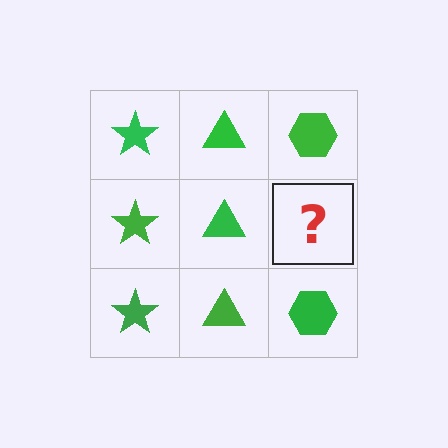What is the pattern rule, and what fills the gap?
The rule is that each column has a consistent shape. The gap should be filled with a green hexagon.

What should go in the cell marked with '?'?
The missing cell should contain a green hexagon.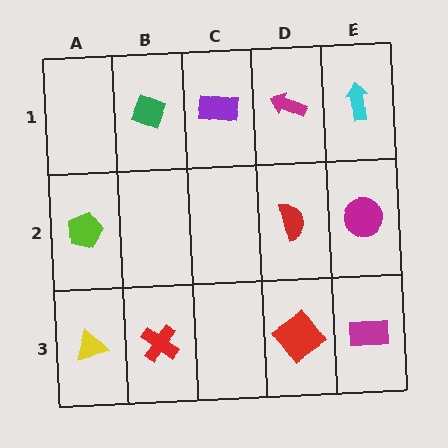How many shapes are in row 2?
3 shapes.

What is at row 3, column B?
A red cross.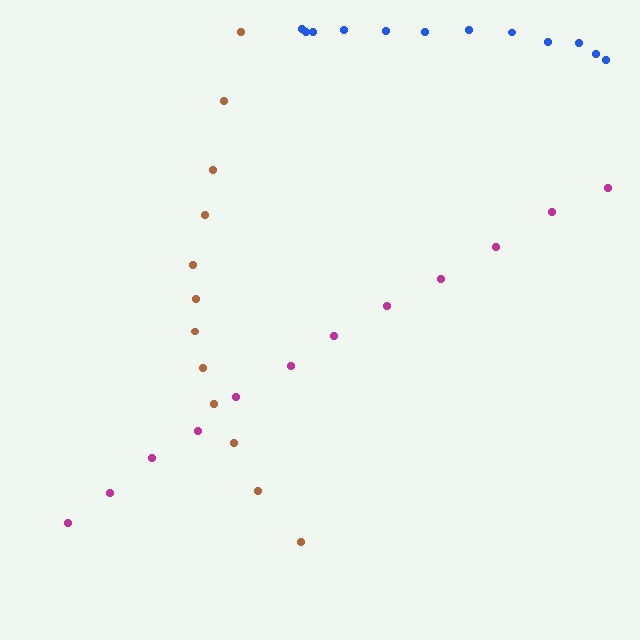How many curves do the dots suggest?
There are 3 distinct paths.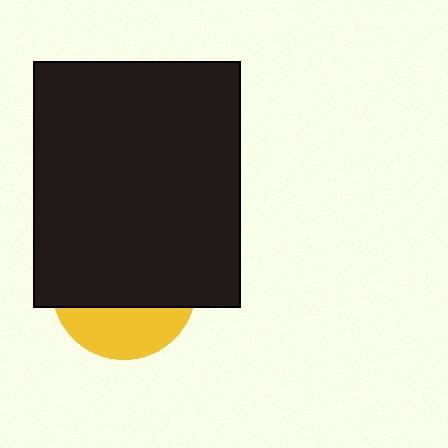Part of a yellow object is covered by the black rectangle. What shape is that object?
It is a circle.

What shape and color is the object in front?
The object in front is a black rectangle.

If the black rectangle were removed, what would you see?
You would see the complete yellow circle.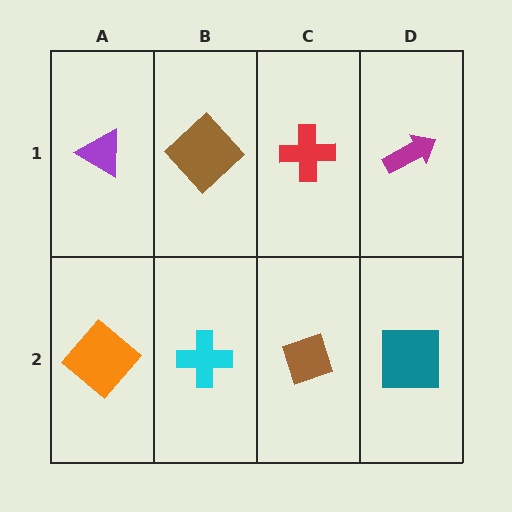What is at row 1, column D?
A magenta arrow.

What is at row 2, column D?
A teal square.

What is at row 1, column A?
A purple triangle.